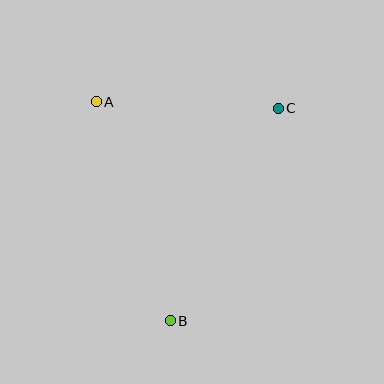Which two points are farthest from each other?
Points B and C are farthest from each other.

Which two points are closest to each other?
Points A and C are closest to each other.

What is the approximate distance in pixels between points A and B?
The distance between A and B is approximately 231 pixels.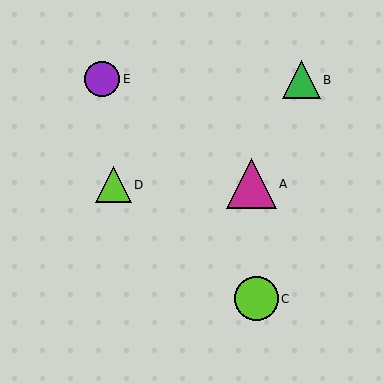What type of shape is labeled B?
Shape B is a green triangle.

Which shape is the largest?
The magenta triangle (labeled A) is the largest.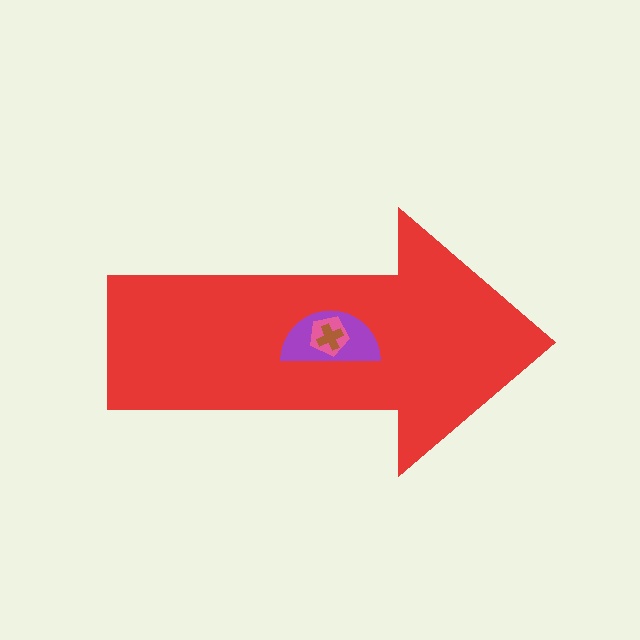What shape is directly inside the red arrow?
The purple semicircle.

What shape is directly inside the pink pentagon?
The brown cross.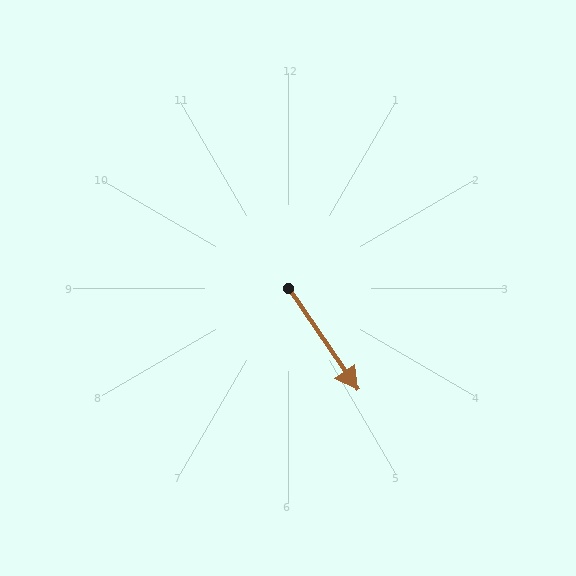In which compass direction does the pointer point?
Southeast.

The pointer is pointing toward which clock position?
Roughly 5 o'clock.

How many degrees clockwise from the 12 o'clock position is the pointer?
Approximately 146 degrees.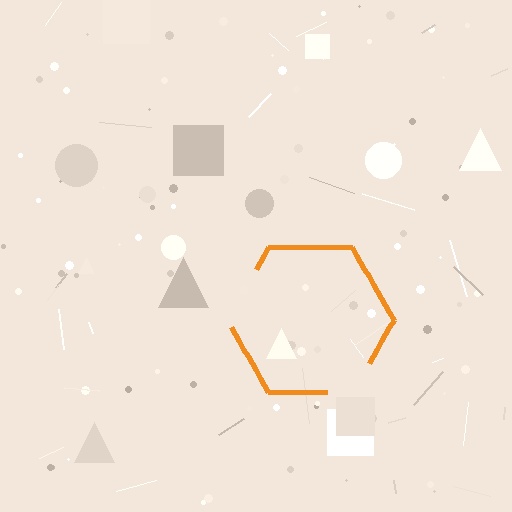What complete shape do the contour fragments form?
The contour fragments form a hexagon.